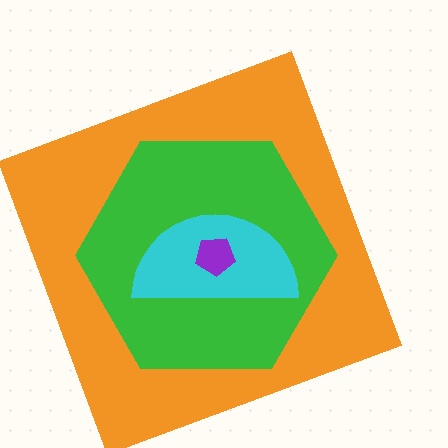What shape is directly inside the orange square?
The green hexagon.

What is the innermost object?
The purple pentagon.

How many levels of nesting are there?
4.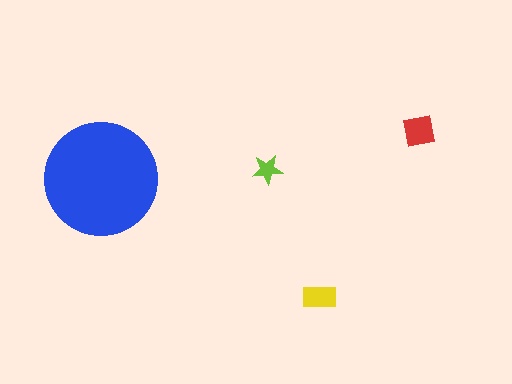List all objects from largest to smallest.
The blue circle, the red square, the yellow rectangle, the lime star.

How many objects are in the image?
There are 4 objects in the image.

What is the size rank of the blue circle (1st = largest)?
1st.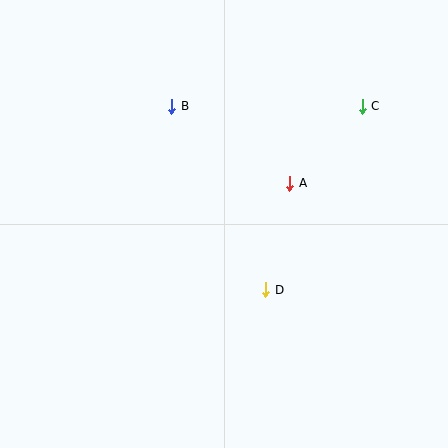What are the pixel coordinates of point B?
Point B is at (172, 106).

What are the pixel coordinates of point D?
Point D is at (266, 290).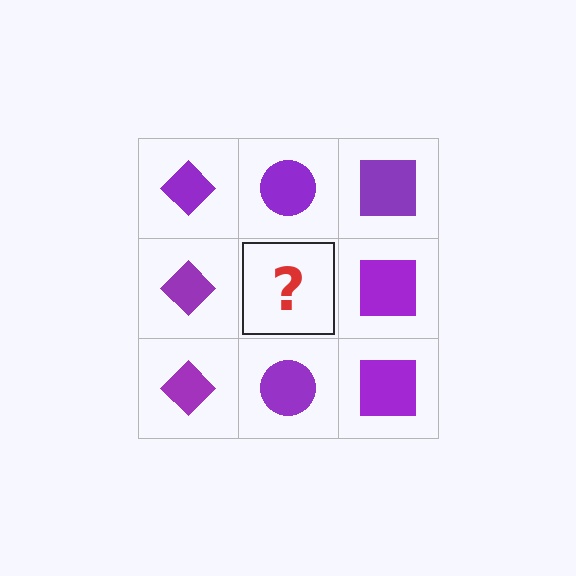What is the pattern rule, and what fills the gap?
The rule is that each column has a consistent shape. The gap should be filled with a purple circle.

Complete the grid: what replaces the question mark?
The question mark should be replaced with a purple circle.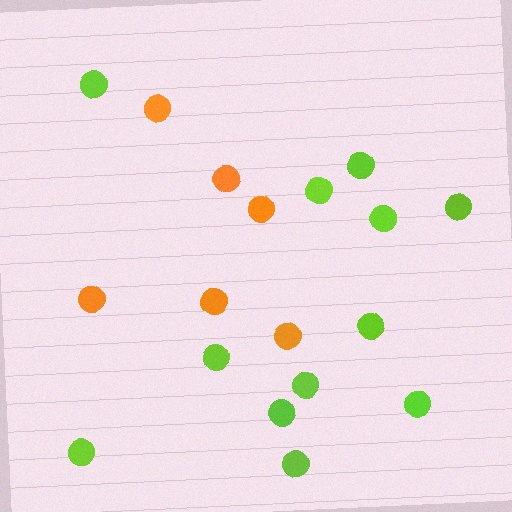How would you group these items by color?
There are 2 groups: one group of lime circles (12) and one group of orange circles (6).